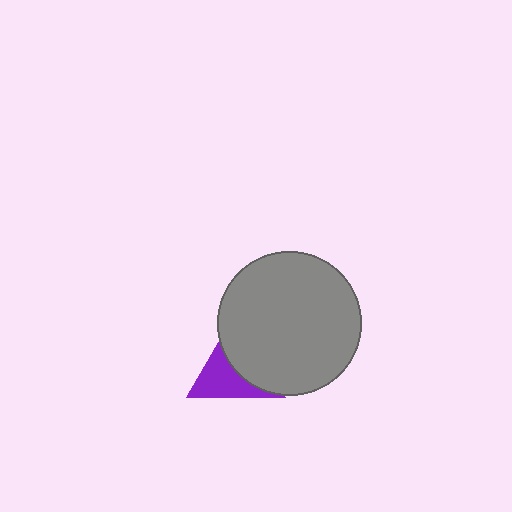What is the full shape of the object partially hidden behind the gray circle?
The partially hidden object is a purple triangle.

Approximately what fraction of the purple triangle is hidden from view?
Roughly 53% of the purple triangle is hidden behind the gray circle.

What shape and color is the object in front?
The object in front is a gray circle.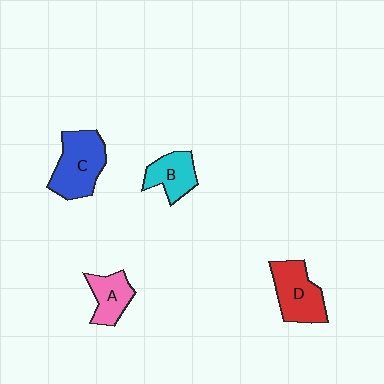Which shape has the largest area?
Shape C (blue).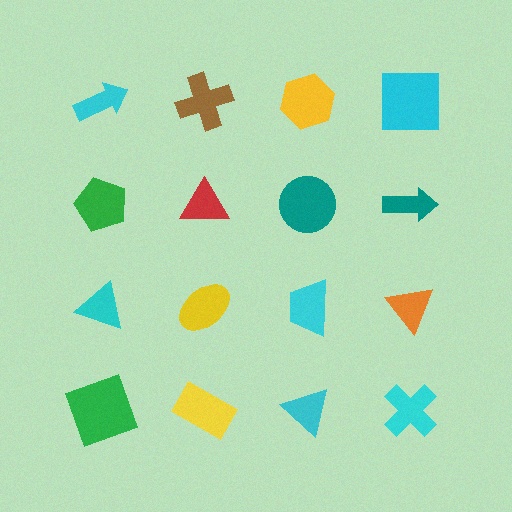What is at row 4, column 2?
A yellow rectangle.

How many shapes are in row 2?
4 shapes.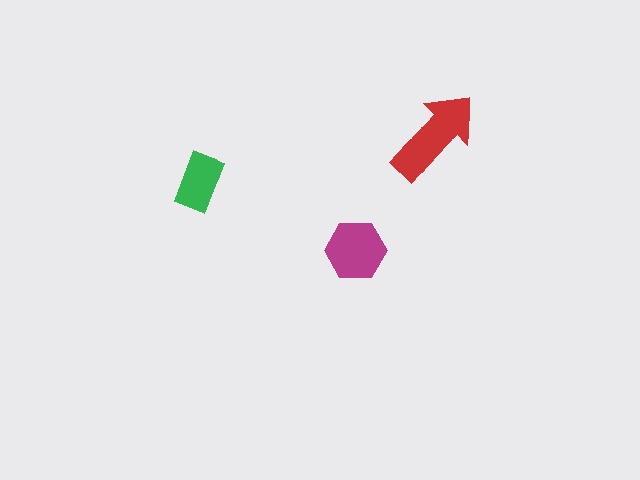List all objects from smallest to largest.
The green rectangle, the magenta hexagon, the red arrow.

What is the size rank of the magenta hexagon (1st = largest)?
2nd.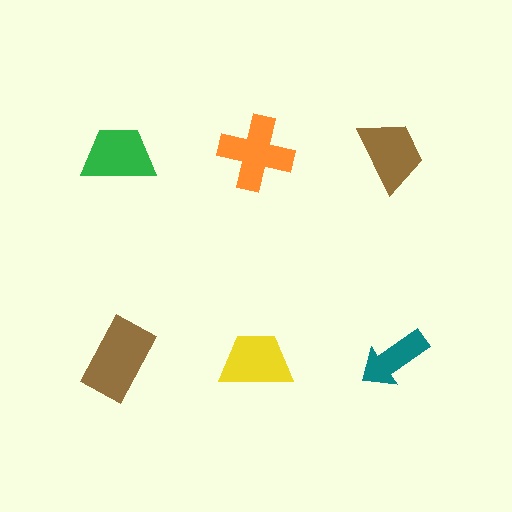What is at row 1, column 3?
A brown trapezoid.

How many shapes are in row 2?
3 shapes.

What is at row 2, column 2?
A yellow trapezoid.